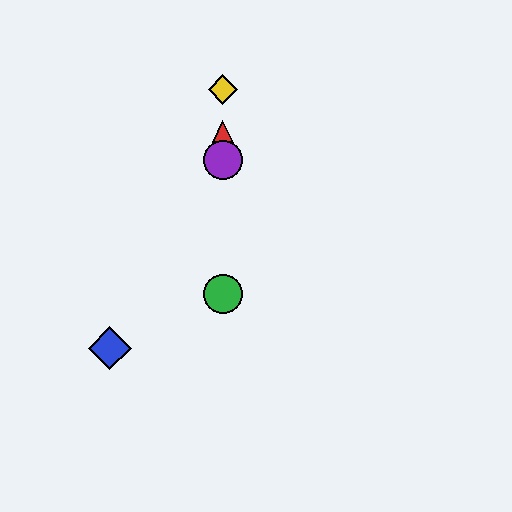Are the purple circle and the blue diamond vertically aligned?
No, the purple circle is at x≈223 and the blue diamond is at x≈110.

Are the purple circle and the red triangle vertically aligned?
Yes, both are at x≈223.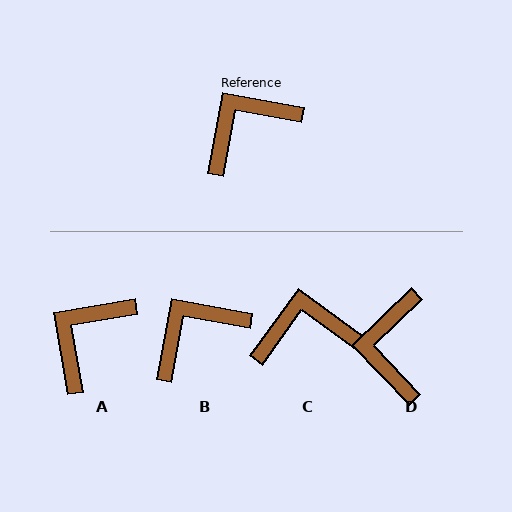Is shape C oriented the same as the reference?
No, it is off by about 25 degrees.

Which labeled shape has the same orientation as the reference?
B.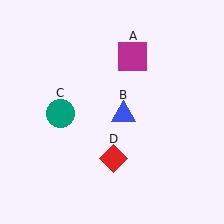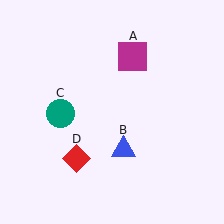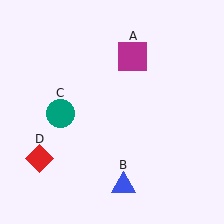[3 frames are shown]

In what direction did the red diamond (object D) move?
The red diamond (object D) moved left.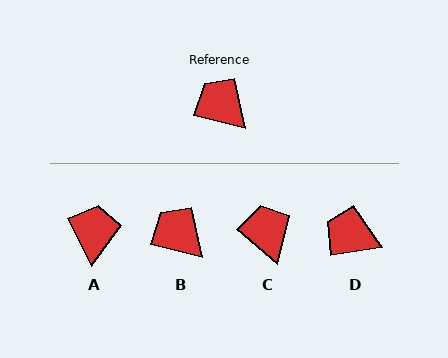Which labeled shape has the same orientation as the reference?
B.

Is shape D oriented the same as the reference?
No, it is off by about 23 degrees.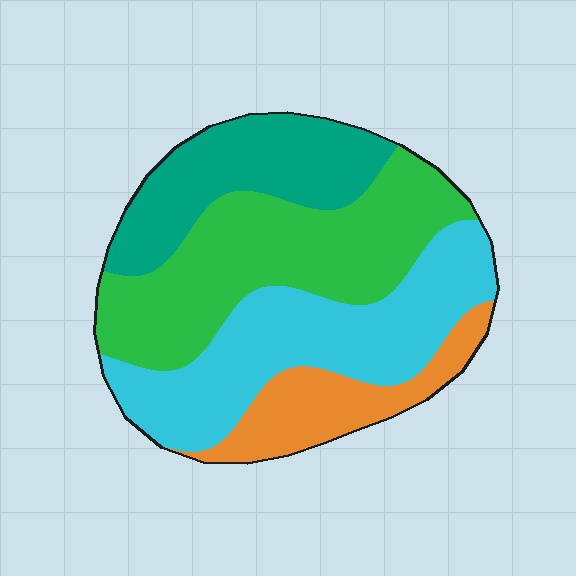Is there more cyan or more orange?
Cyan.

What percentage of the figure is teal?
Teal covers 21% of the figure.